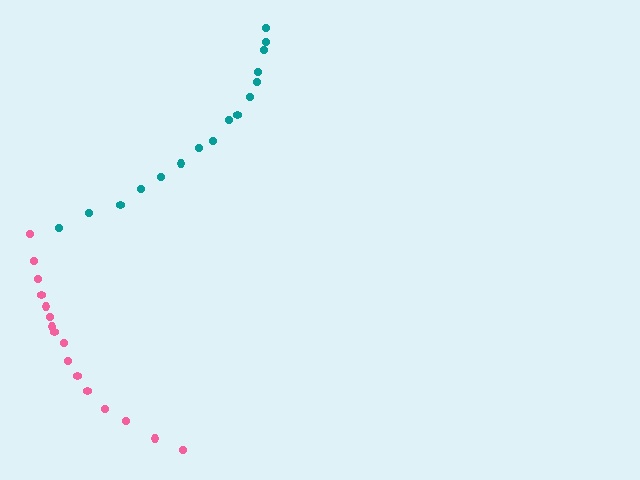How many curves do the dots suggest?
There are 2 distinct paths.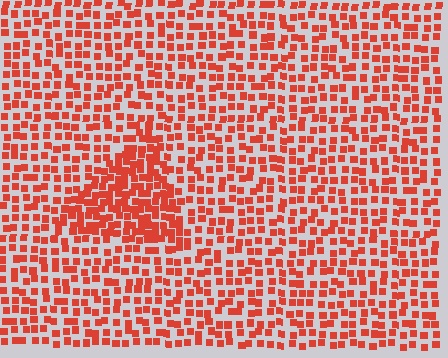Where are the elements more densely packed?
The elements are more densely packed inside the triangle boundary.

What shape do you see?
I see a triangle.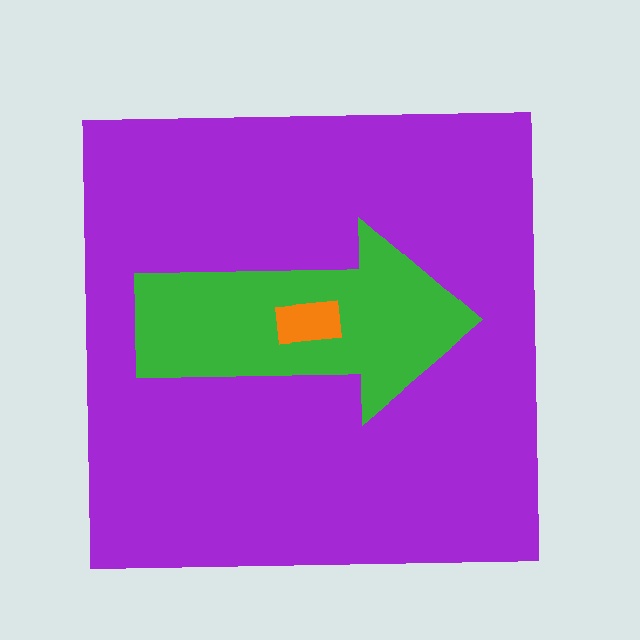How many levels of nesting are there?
3.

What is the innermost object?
The orange rectangle.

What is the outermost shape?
The purple square.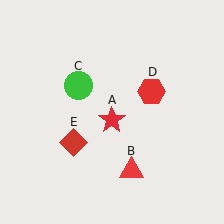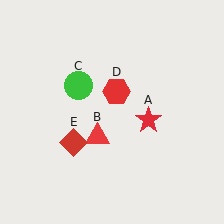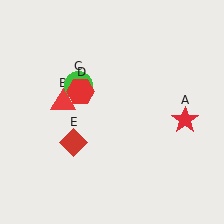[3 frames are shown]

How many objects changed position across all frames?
3 objects changed position: red star (object A), red triangle (object B), red hexagon (object D).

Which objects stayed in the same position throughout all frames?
Green circle (object C) and red diamond (object E) remained stationary.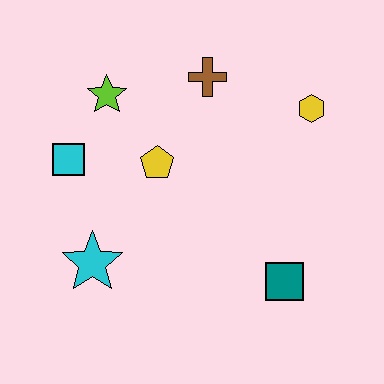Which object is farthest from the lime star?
The teal square is farthest from the lime star.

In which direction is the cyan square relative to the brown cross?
The cyan square is to the left of the brown cross.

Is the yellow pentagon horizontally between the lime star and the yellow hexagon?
Yes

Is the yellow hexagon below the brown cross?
Yes